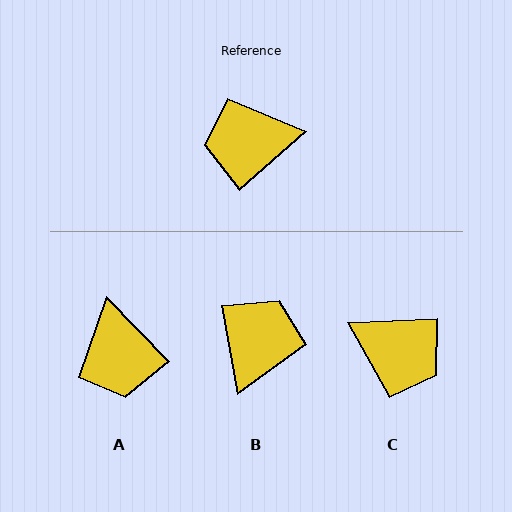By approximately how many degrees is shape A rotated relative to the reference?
Approximately 93 degrees counter-clockwise.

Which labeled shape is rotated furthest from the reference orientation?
C, about 141 degrees away.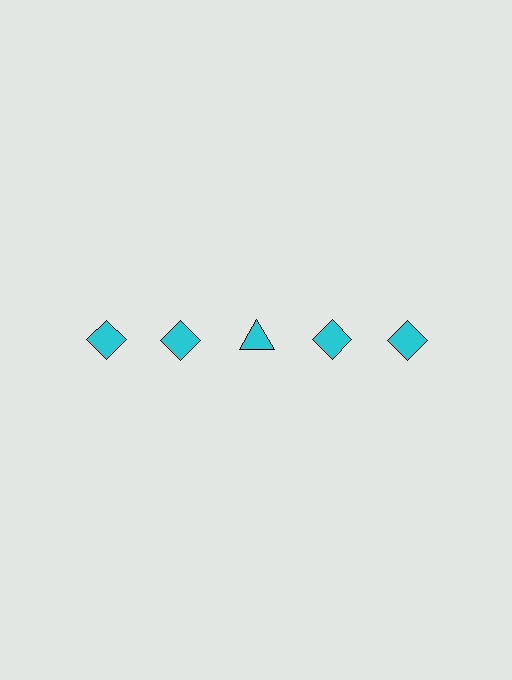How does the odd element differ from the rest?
It has a different shape: triangle instead of diamond.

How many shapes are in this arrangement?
There are 5 shapes arranged in a grid pattern.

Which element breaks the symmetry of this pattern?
The cyan triangle in the top row, center column breaks the symmetry. All other shapes are cyan diamonds.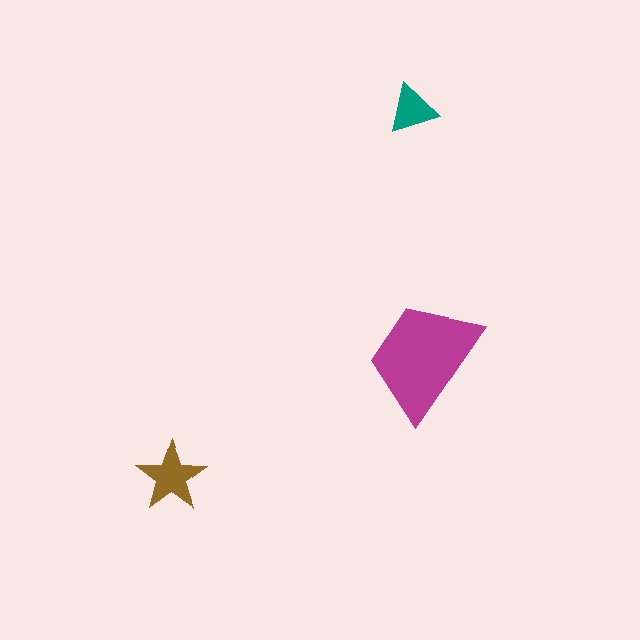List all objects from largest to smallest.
The magenta trapezoid, the brown star, the teal triangle.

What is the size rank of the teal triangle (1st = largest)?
3rd.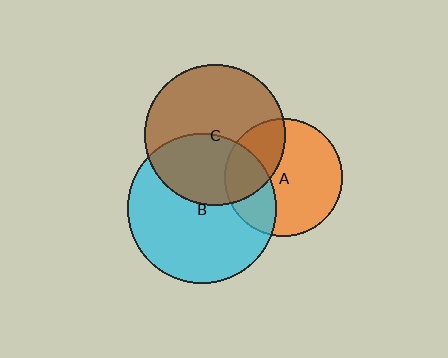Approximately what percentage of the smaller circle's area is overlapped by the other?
Approximately 30%.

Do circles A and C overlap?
Yes.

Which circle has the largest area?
Circle B (cyan).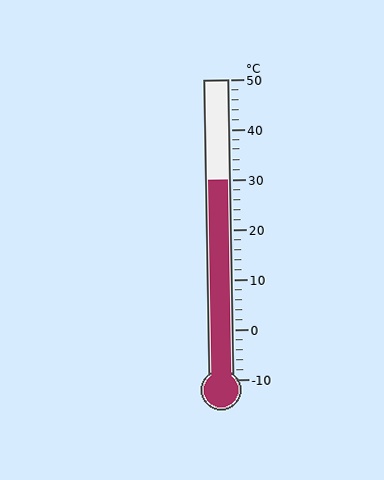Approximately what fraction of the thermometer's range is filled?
The thermometer is filled to approximately 65% of its range.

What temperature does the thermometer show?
The thermometer shows approximately 30°C.